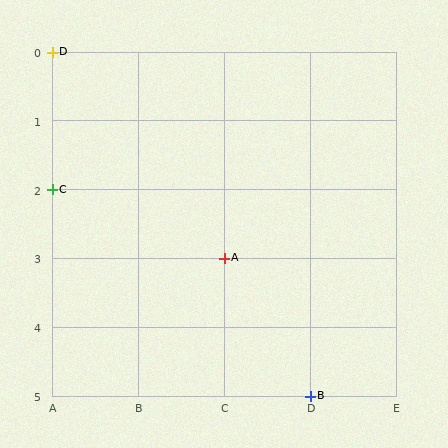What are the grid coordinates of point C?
Point C is at grid coordinates (A, 2).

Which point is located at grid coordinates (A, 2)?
Point C is at (A, 2).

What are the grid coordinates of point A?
Point A is at grid coordinates (C, 3).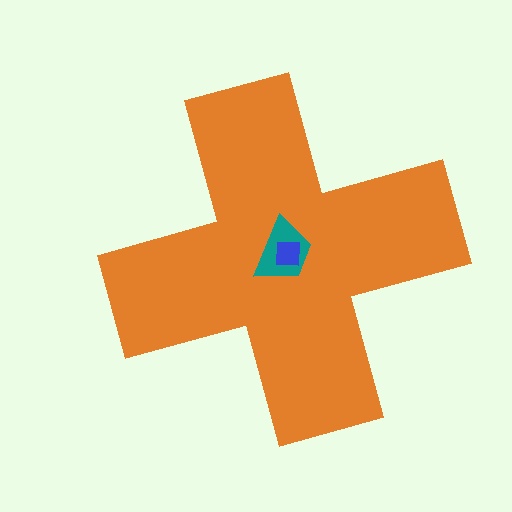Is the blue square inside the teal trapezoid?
Yes.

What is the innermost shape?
The blue square.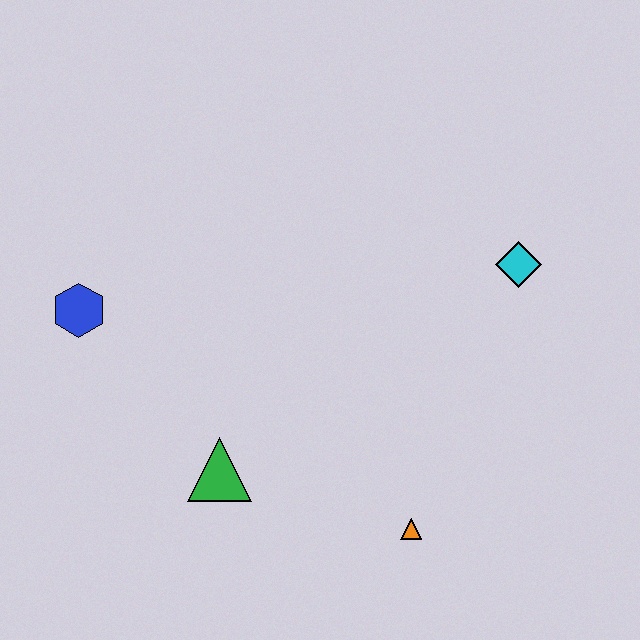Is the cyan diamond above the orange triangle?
Yes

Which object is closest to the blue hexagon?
The green triangle is closest to the blue hexagon.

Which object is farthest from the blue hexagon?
The cyan diamond is farthest from the blue hexagon.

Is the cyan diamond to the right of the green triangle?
Yes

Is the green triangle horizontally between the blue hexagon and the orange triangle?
Yes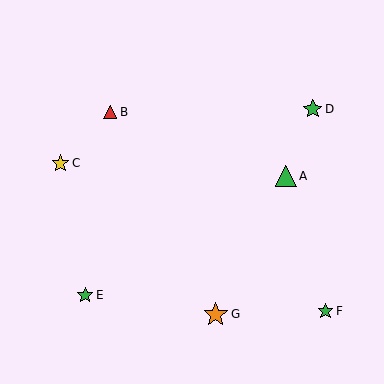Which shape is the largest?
The orange star (labeled G) is the largest.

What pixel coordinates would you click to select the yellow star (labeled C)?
Click at (60, 163) to select the yellow star C.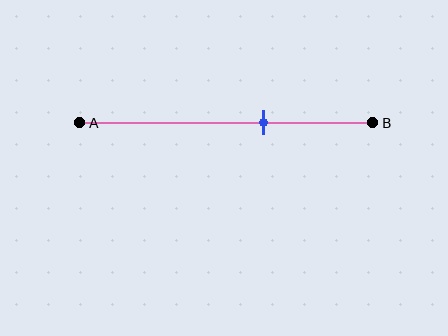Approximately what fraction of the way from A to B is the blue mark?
The blue mark is approximately 65% of the way from A to B.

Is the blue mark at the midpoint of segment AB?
No, the mark is at about 65% from A, not at the 50% midpoint.